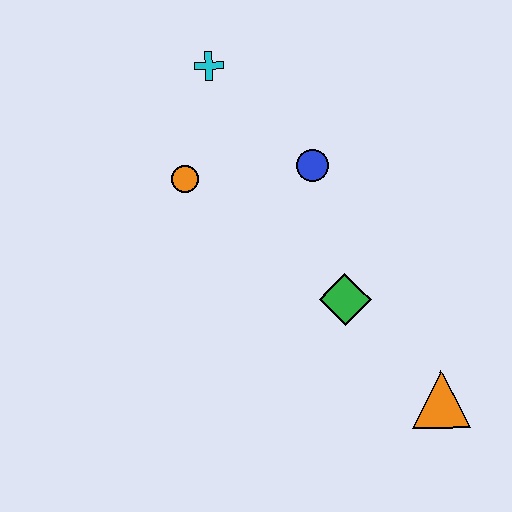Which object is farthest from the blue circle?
The orange triangle is farthest from the blue circle.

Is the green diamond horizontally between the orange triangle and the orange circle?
Yes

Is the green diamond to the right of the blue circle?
Yes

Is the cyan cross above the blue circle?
Yes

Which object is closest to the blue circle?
The orange circle is closest to the blue circle.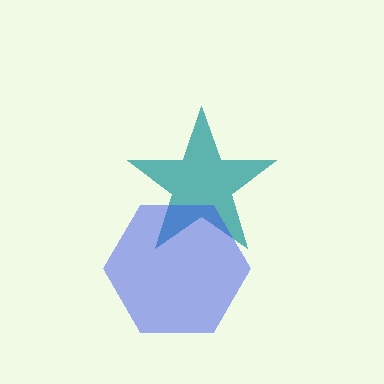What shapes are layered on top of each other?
The layered shapes are: a teal star, a blue hexagon.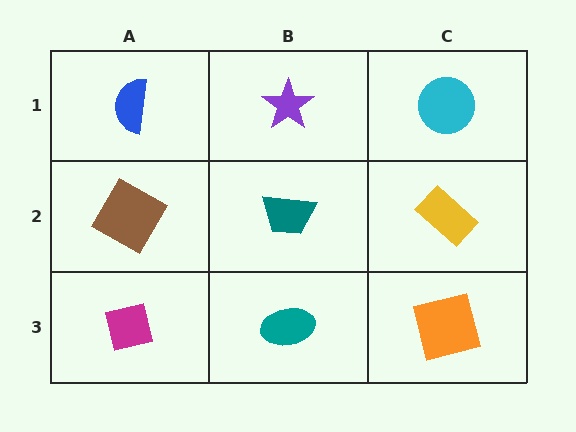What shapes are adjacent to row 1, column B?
A teal trapezoid (row 2, column B), a blue semicircle (row 1, column A), a cyan circle (row 1, column C).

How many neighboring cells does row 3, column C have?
2.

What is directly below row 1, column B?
A teal trapezoid.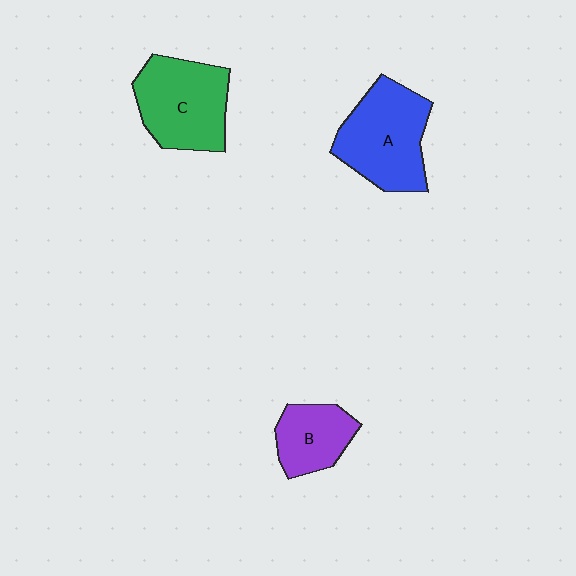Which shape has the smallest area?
Shape B (purple).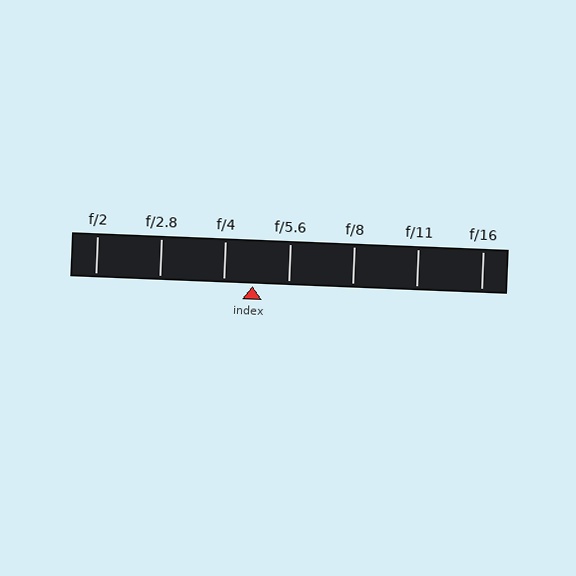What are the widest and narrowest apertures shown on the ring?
The widest aperture shown is f/2 and the narrowest is f/16.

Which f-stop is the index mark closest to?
The index mark is closest to f/4.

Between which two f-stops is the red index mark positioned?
The index mark is between f/4 and f/5.6.